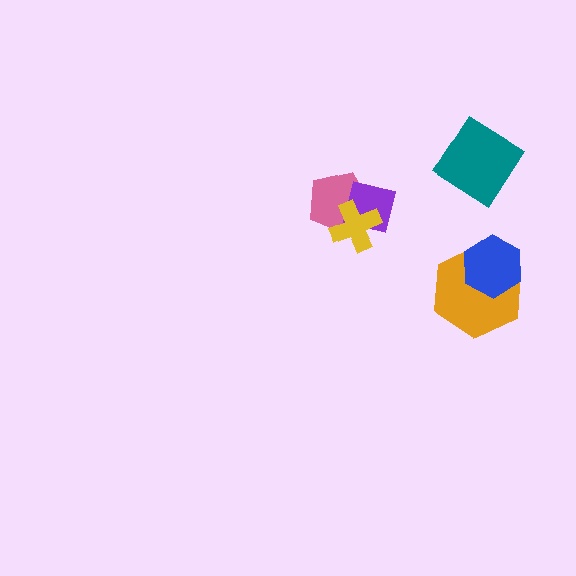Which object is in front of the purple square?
The yellow cross is in front of the purple square.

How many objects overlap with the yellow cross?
2 objects overlap with the yellow cross.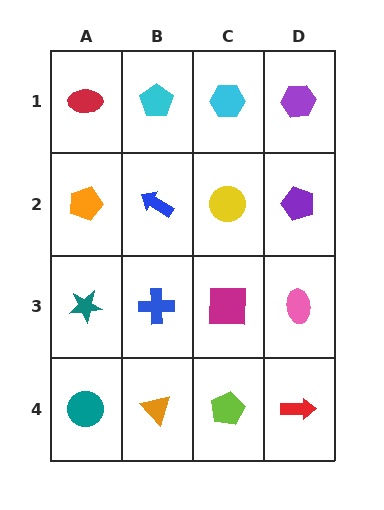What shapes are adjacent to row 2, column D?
A purple hexagon (row 1, column D), a pink ellipse (row 3, column D), a yellow circle (row 2, column C).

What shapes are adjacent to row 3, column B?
A blue arrow (row 2, column B), an orange triangle (row 4, column B), a teal star (row 3, column A), a magenta square (row 3, column C).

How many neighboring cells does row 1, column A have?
2.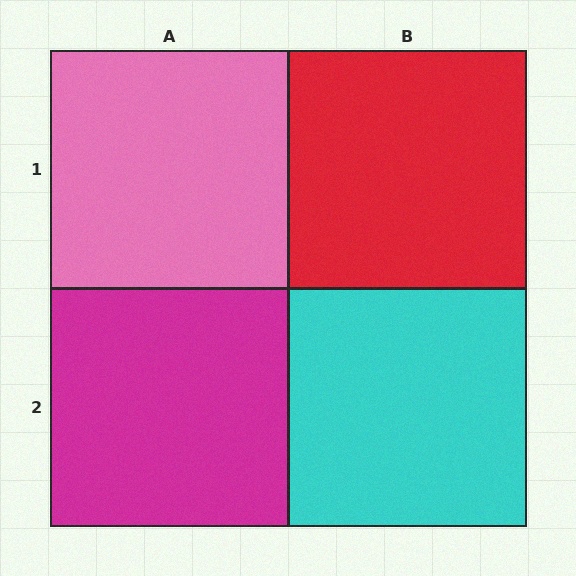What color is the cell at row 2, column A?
Magenta.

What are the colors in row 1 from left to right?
Pink, red.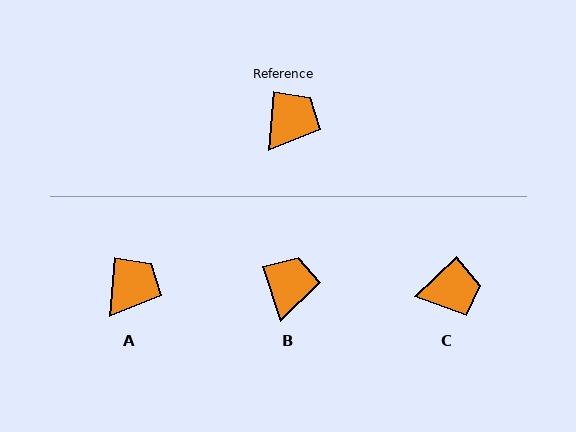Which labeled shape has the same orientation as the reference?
A.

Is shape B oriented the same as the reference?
No, it is off by about 23 degrees.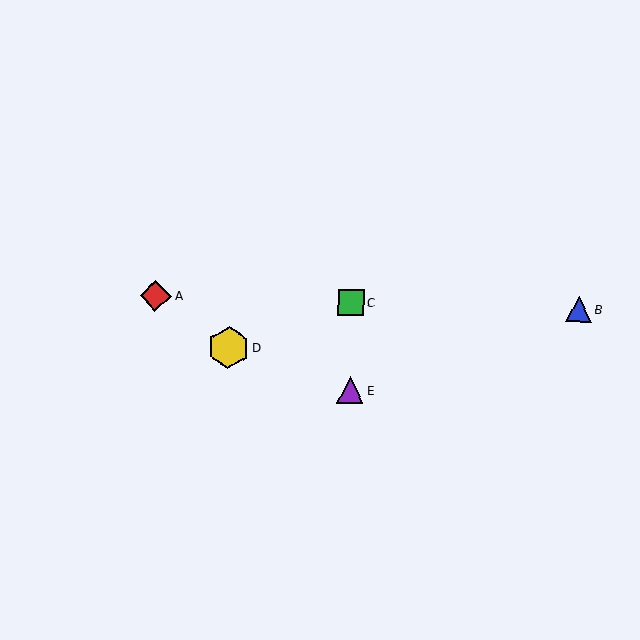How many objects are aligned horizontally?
3 objects (A, B, C) are aligned horizontally.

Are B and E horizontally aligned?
No, B is at y≈310 and E is at y≈390.